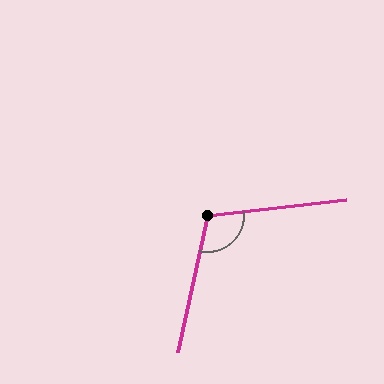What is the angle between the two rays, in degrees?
Approximately 109 degrees.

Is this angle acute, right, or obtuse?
It is obtuse.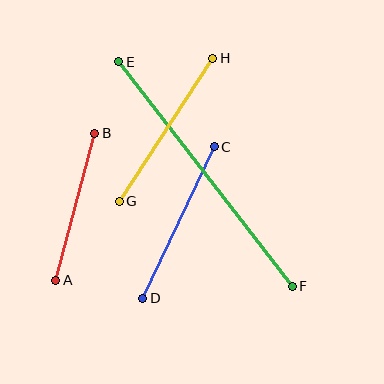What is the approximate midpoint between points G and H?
The midpoint is at approximately (166, 130) pixels.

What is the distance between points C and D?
The distance is approximately 167 pixels.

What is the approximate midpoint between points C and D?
The midpoint is at approximately (178, 223) pixels.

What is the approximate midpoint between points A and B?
The midpoint is at approximately (75, 207) pixels.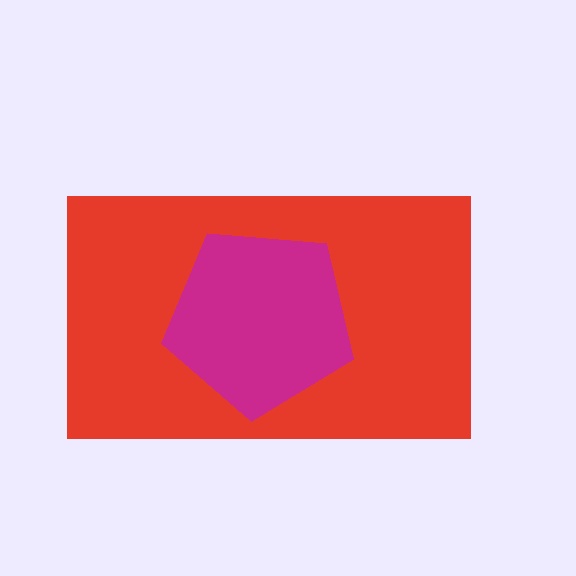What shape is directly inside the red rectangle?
The magenta pentagon.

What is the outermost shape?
The red rectangle.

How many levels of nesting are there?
2.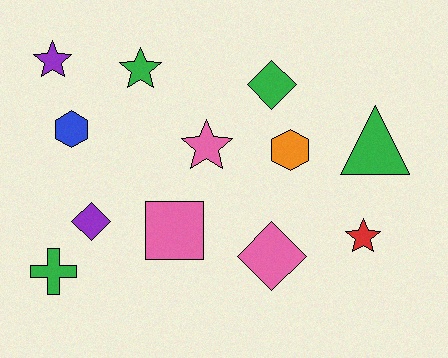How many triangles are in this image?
There is 1 triangle.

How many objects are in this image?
There are 12 objects.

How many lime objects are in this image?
There are no lime objects.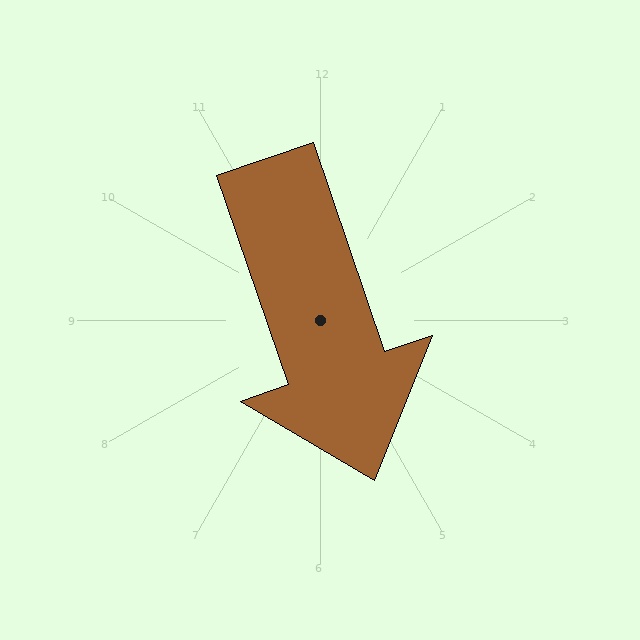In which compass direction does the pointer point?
South.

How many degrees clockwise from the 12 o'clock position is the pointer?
Approximately 161 degrees.